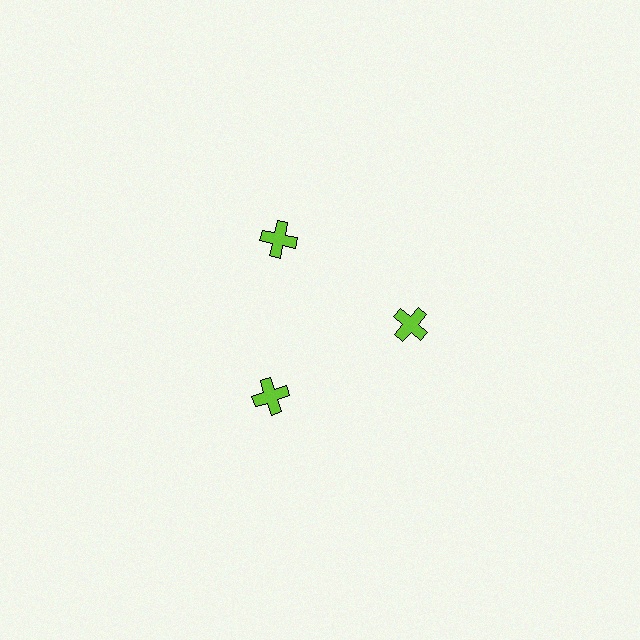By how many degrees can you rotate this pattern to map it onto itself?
The pattern maps onto itself every 120 degrees of rotation.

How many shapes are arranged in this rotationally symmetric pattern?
There are 3 shapes, arranged in 3 groups of 1.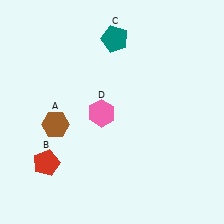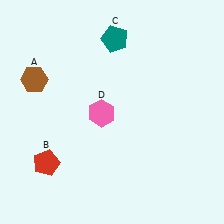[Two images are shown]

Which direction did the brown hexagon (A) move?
The brown hexagon (A) moved up.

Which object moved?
The brown hexagon (A) moved up.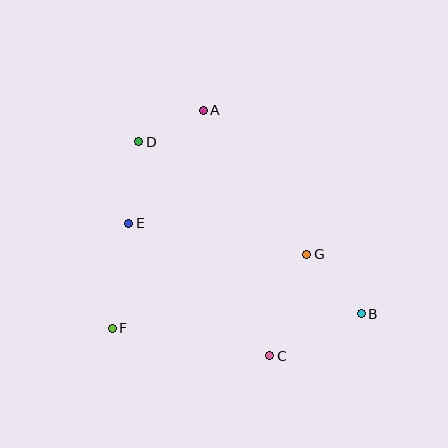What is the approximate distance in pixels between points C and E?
The distance between C and E is approximately 194 pixels.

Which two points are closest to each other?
Points A and D are closest to each other.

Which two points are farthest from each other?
Points B and D are farthest from each other.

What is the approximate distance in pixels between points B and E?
The distance between B and E is approximately 250 pixels.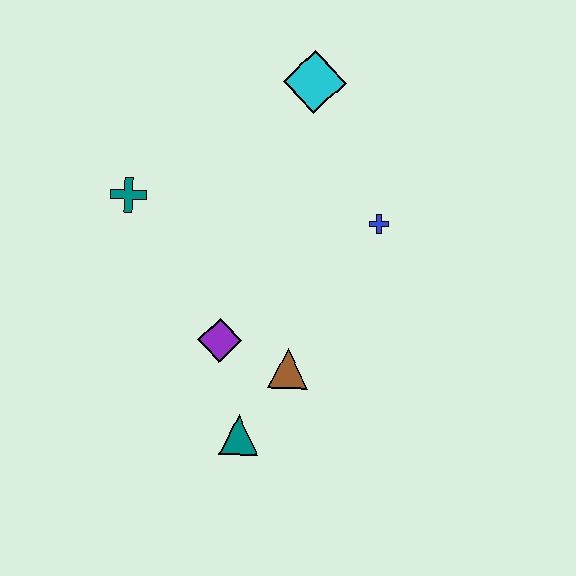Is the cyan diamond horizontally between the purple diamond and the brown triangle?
No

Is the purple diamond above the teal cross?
No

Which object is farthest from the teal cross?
The teal triangle is farthest from the teal cross.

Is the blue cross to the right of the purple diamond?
Yes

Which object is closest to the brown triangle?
The purple diamond is closest to the brown triangle.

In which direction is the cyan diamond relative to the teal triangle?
The cyan diamond is above the teal triangle.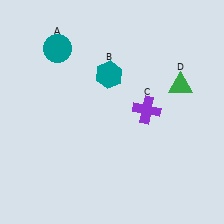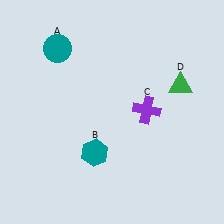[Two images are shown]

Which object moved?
The teal hexagon (B) moved down.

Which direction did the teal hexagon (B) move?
The teal hexagon (B) moved down.